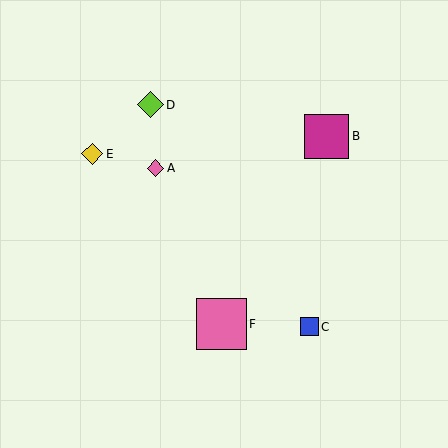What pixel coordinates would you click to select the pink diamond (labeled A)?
Click at (155, 168) to select the pink diamond A.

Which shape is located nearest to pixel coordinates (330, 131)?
The magenta square (labeled B) at (327, 136) is nearest to that location.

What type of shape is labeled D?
Shape D is a lime diamond.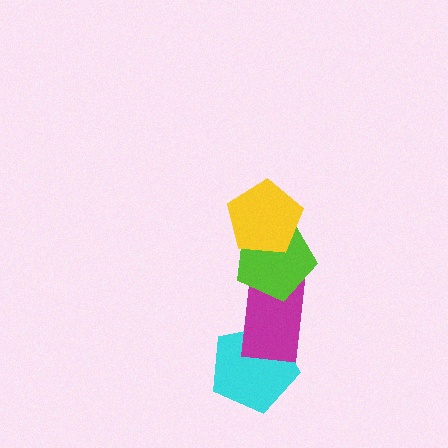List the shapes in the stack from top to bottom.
From top to bottom: the yellow pentagon, the lime pentagon, the magenta rectangle, the cyan pentagon.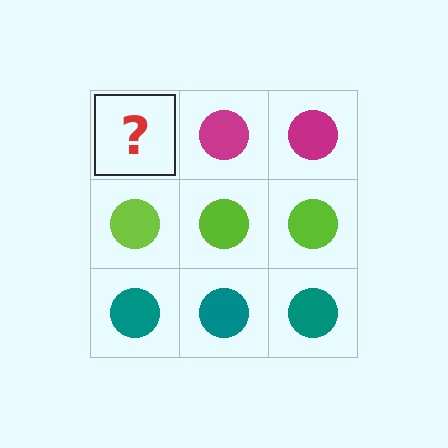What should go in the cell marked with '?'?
The missing cell should contain a magenta circle.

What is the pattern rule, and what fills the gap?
The rule is that each row has a consistent color. The gap should be filled with a magenta circle.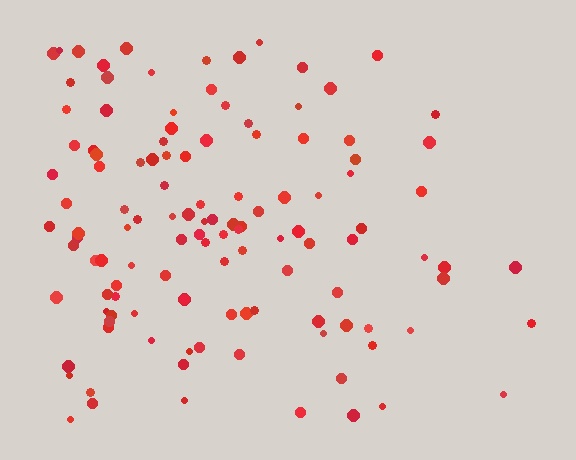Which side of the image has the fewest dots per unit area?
The right.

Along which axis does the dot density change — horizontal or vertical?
Horizontal.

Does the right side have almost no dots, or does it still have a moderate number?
Still a moderate number, just noticeably fewer than the left.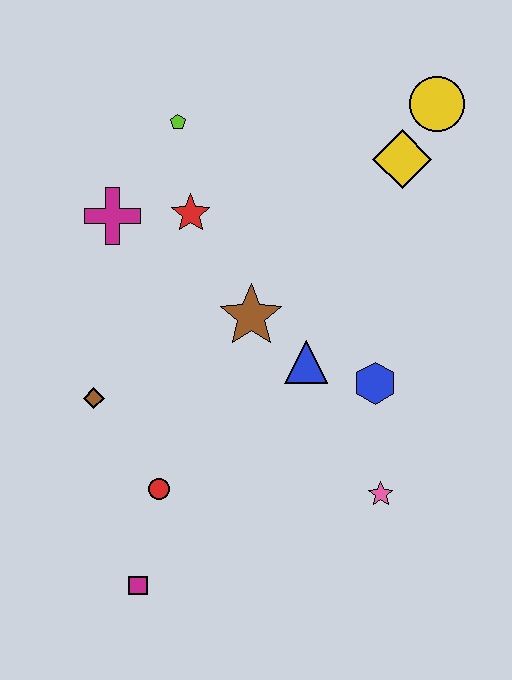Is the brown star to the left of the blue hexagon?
Yes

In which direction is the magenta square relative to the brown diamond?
The magenta square is below the brown diamond.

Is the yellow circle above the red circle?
Yes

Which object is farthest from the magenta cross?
The pink star is farthest from the magenta cross.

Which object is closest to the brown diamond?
The red circle is closest to the brown diamond.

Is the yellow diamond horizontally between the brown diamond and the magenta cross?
No